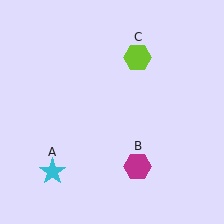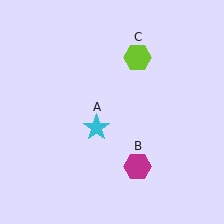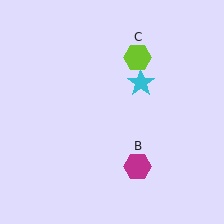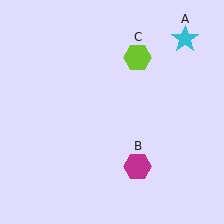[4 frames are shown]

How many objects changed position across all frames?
1 object changed position: cyan star (object A).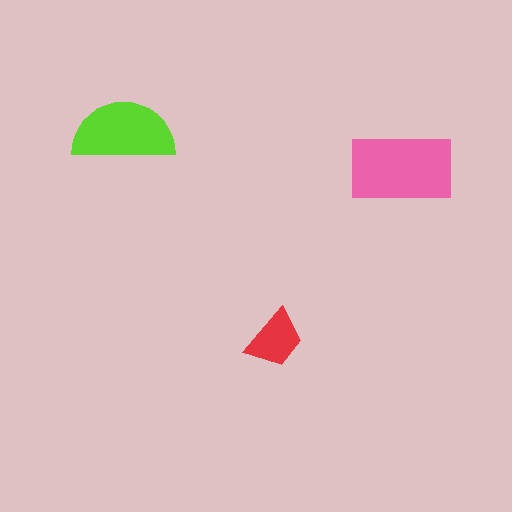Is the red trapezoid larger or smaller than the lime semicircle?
Smaller.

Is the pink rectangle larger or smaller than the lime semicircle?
Larger.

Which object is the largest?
The pink rectangle.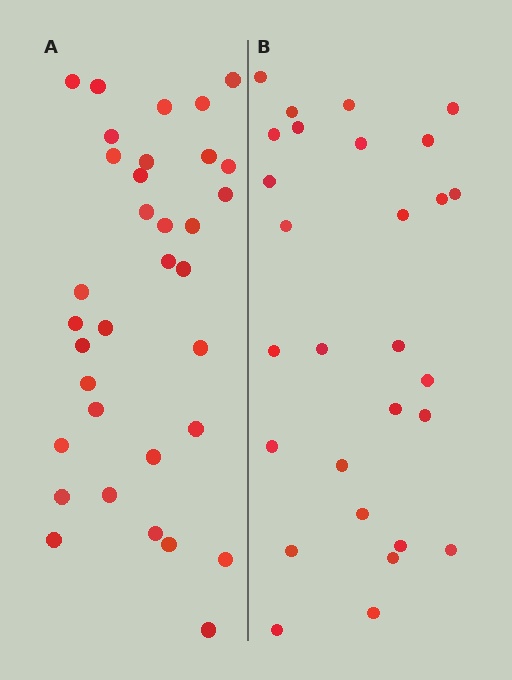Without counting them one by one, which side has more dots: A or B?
Region A (the left region) has more dots.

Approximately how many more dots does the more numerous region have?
Region A has about 6 more dots than region B.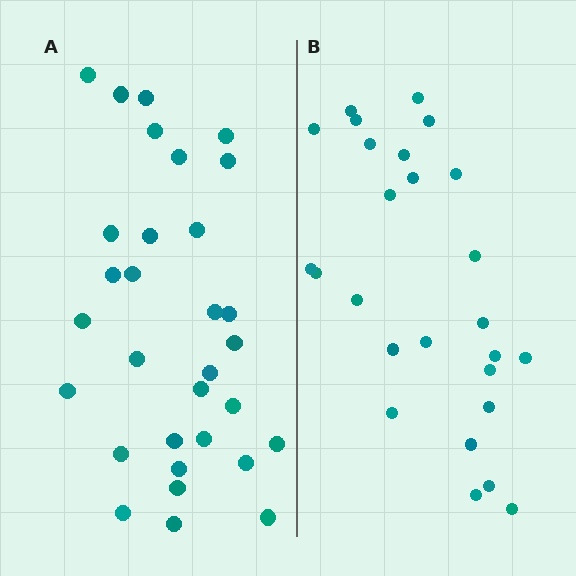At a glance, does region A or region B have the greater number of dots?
Region A (the left region) has more dots.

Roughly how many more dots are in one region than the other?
Region A has about 5 more dots than region B.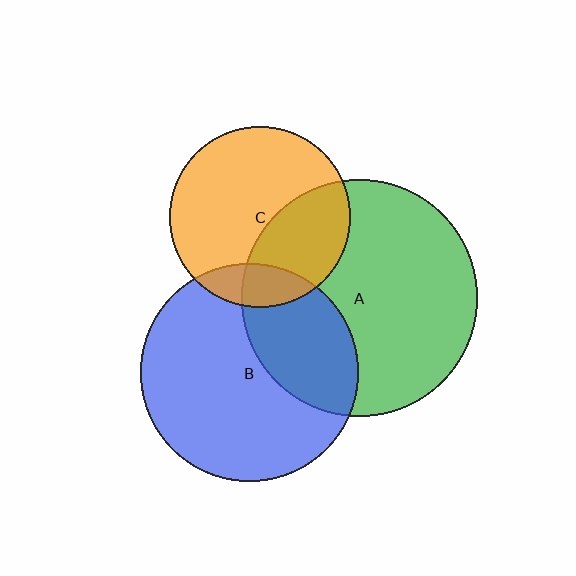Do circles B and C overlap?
Yes.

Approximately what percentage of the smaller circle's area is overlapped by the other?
Approximately 15%.